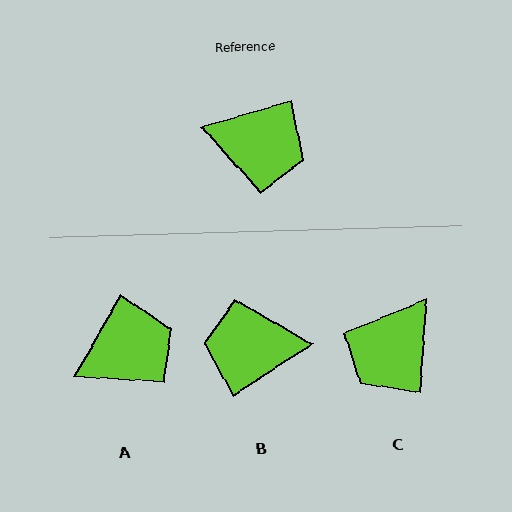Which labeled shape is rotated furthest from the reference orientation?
B, about 162 degrees away.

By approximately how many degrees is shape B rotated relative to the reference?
Approximately 162 degrees clockwise.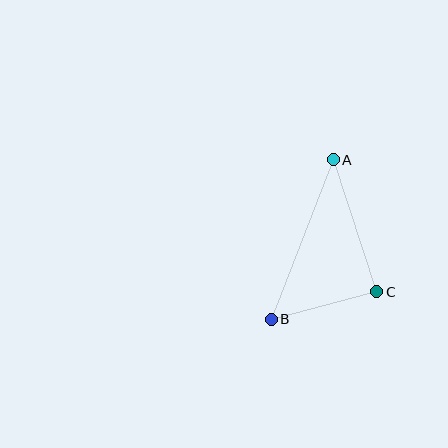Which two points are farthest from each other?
Points A and B are farthest from each other.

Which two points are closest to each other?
Points B and C are closest to each other.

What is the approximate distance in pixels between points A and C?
The distance between A and C is approximately 139 pixels.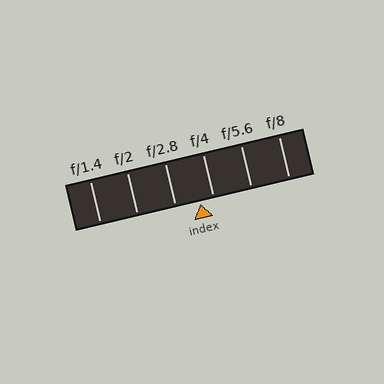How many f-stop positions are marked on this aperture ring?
There are 6 f-stop positions marked.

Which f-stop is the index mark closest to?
The index mark is closest to f/4.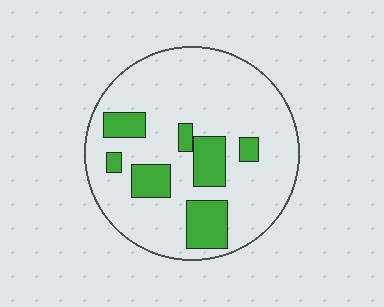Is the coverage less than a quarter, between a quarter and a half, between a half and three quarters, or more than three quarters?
Less than a quarter.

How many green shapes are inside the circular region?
7.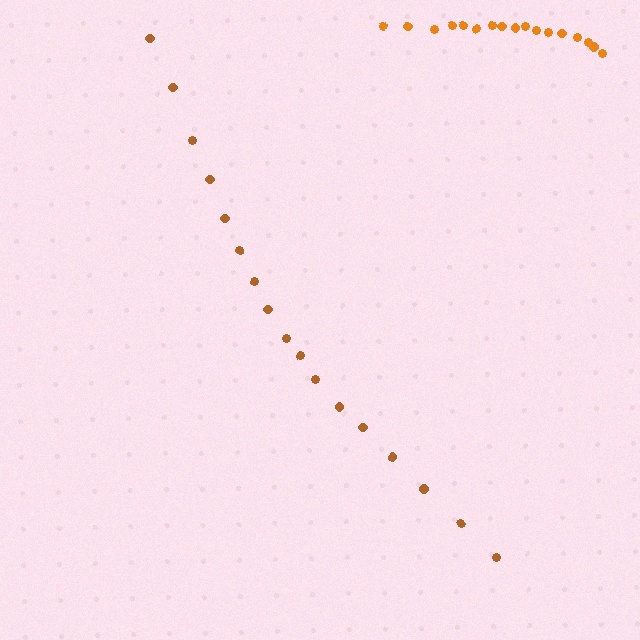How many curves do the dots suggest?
There are 2 distinct paths.